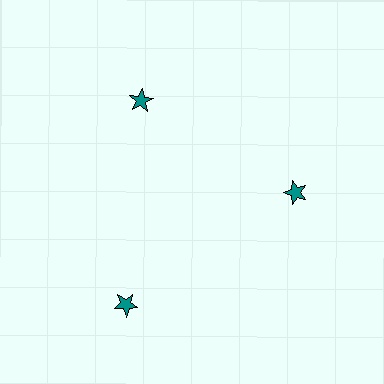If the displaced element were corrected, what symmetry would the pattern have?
It would have 3-fold rotational symmetry — the pattern would map onto itself every 120 degrees.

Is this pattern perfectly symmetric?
No. The 3 teal stars are arranged in a ring, but one element near the 7 o'clock position is pushed outward from the center, breaking the 3-fold rotational symmetry.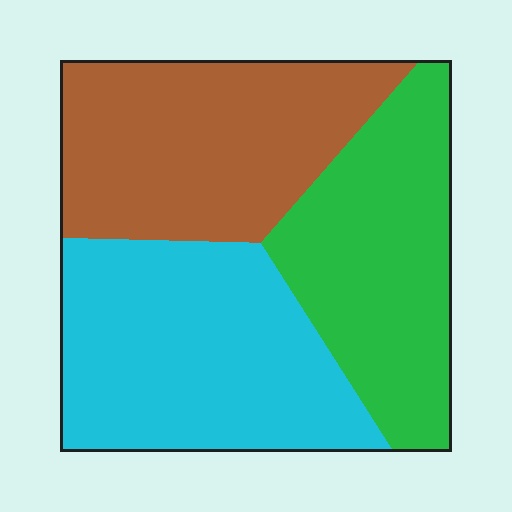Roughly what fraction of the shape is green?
Green takes up between a sixth and a third of the shape.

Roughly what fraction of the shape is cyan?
Cyan covers 37% of the shape.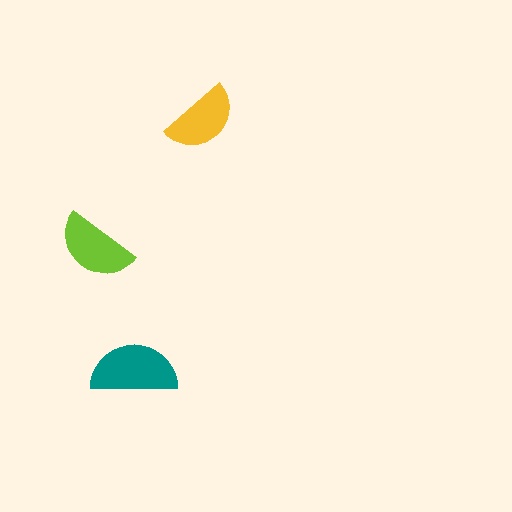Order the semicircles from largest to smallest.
the teal one, the lime one, the yellow one.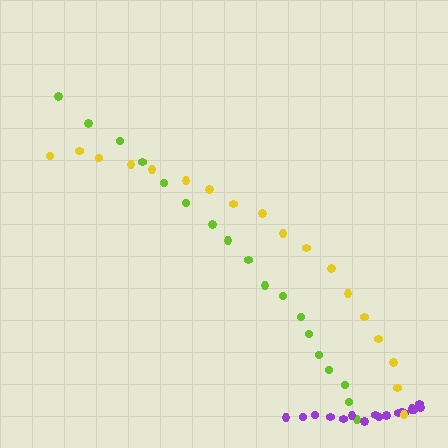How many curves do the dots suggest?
There are 3 distinct paths.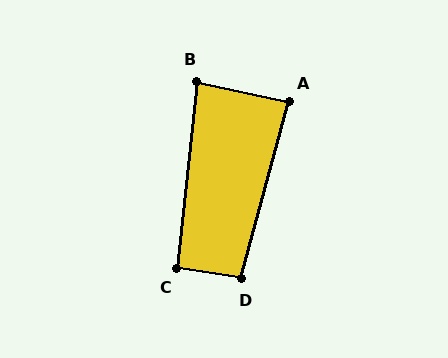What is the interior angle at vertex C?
Approximately 93 degrees (approximately right).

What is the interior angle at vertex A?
Approximately 87 degrees (approximately right).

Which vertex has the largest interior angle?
D, at approximately 96 degrees.